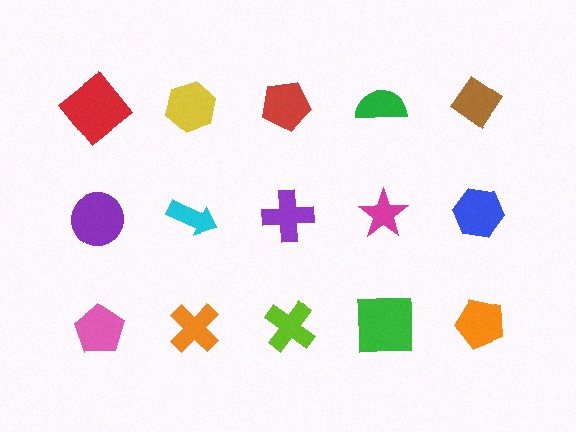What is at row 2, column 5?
A blue hexagon.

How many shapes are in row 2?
5 shapes.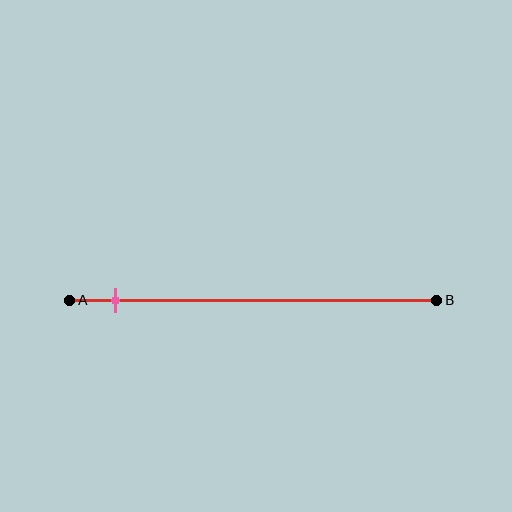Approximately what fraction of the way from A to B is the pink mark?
The pink mark is approximately 15% of the way from A to B.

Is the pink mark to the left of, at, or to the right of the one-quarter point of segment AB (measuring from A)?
The pink mark is to the left of the one-quarter point of segment AB.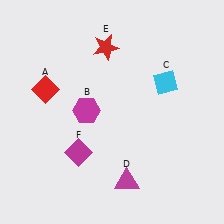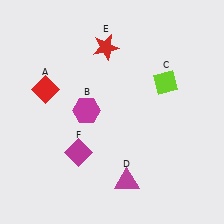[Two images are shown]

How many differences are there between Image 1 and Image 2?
There is 1 difference between the two images.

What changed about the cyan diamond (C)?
In Image 1, C is cyan. In Image 2, it changed to lime.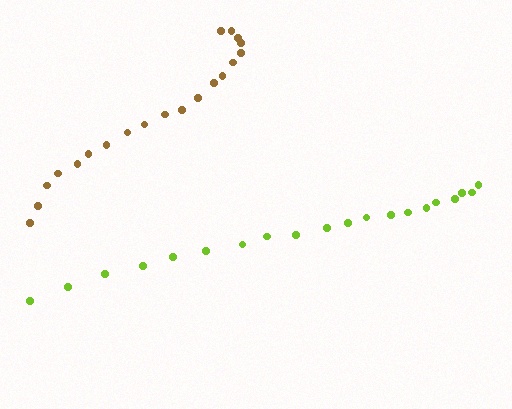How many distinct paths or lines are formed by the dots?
There are 2 distinct paths.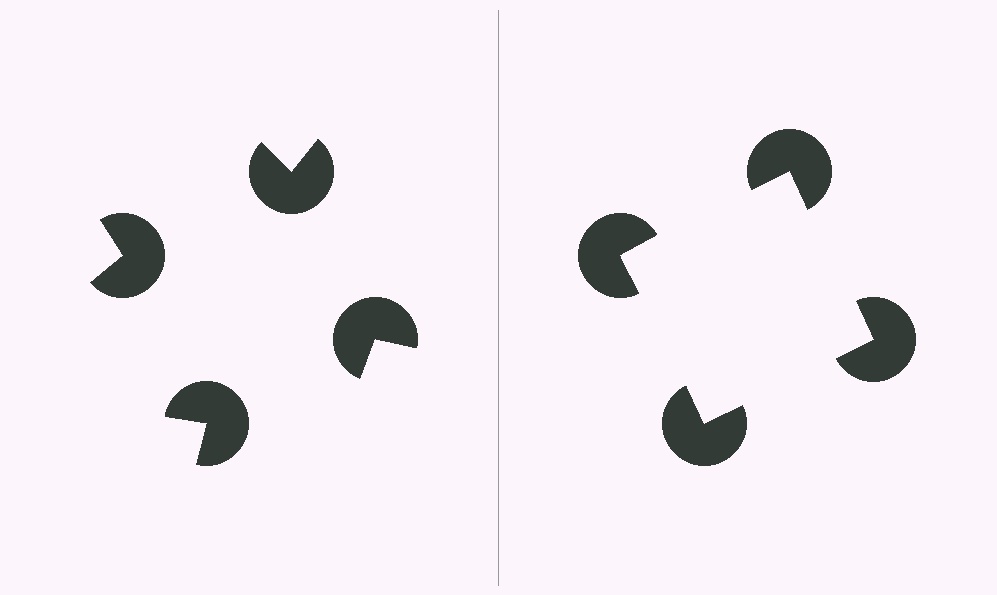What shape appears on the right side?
An illusory square.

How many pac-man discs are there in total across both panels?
8 — 4 on each side.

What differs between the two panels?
The pac-man discs are positioned identically on both sides; only the wedge orientations differ. On the right they align to a square; on the left they are misaligned.